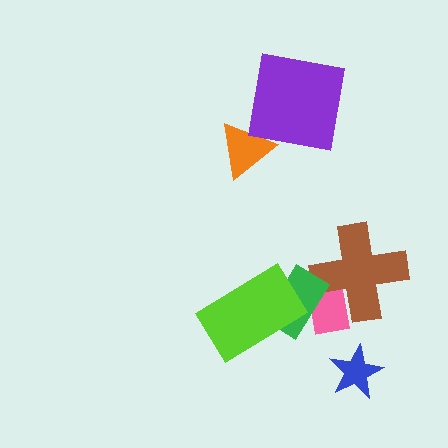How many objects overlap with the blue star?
0 objects overlap with the blue star.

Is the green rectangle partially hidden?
Yes, it is partially covered by another shape.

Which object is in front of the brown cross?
The green rectangle is in front of the brown cross.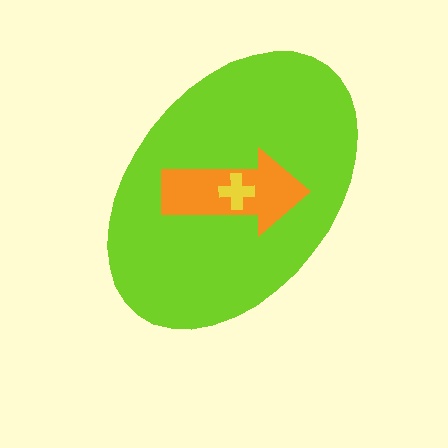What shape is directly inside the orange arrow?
The yellow cross.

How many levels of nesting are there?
3.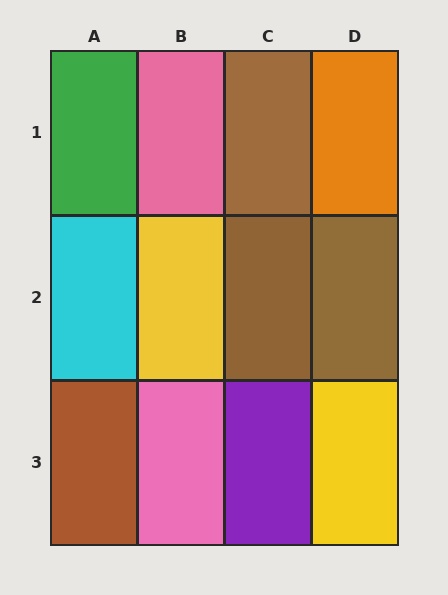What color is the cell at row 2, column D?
Brown.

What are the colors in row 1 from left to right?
Green, pink, brown, orange.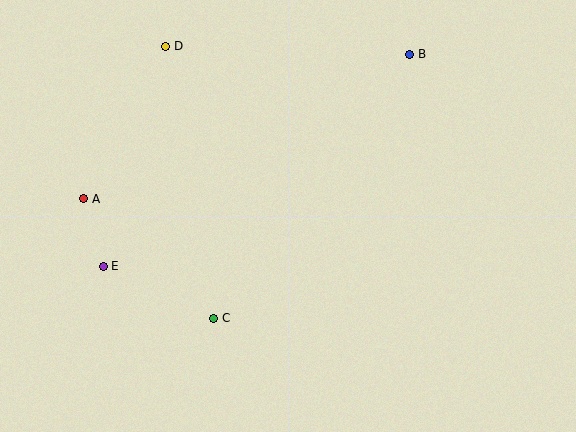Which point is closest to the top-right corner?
Point B is closest to the top-right corner.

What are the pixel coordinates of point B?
Point B is at (410, 54).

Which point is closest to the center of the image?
Point C at (214, 318) is closest to the center.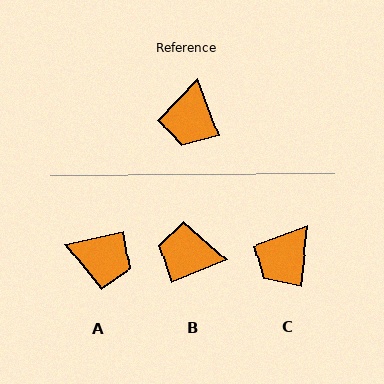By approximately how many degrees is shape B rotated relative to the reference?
Approximately 88 degrees clockwise.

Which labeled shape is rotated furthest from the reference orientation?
B, about 88 degrees away.